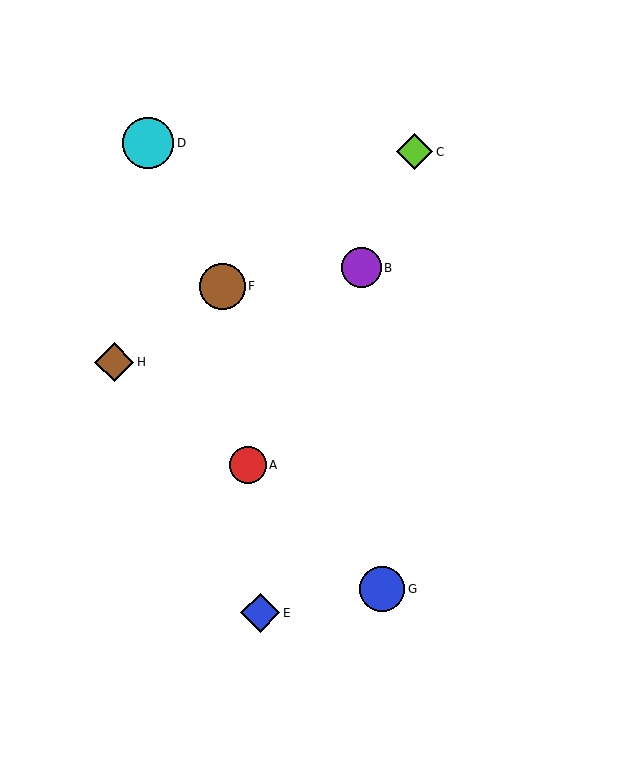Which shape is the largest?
The cyan circle (labeled D) is the largest.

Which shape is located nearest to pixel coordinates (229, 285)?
The brown circle (labeled F) at (222, 286) is nearest to that location.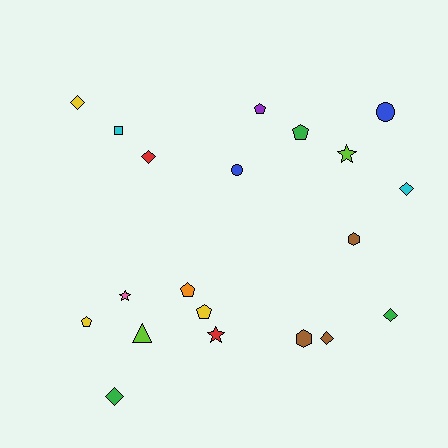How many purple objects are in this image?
There is 1 purple object.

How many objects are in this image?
There are 20 objects.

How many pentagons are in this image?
There are 5 pentagons.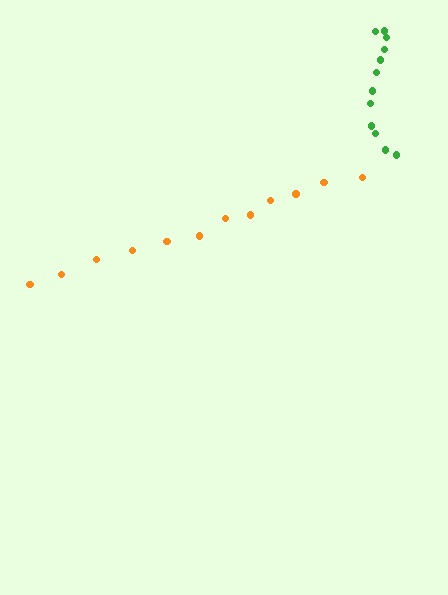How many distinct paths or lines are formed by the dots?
There are 2 distinct paths.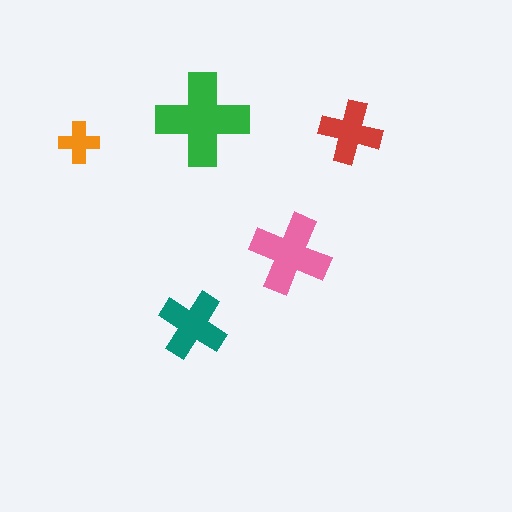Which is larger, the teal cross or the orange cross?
The teal one.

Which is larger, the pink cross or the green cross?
The green one.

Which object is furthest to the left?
The orange cross is leftmost.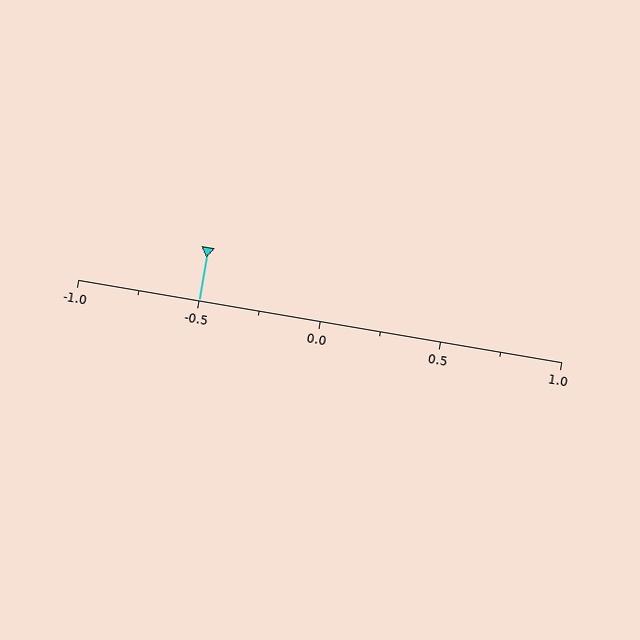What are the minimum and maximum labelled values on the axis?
The axis runs from -1.0 to 1.0.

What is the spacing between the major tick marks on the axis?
The major ticks are spaced 0.5 apart.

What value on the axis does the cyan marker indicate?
The marker indicates approximately -0.5.